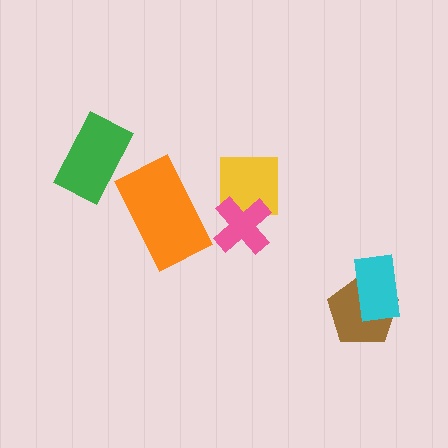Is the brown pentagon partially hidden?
Yes, it is partially covered by another shape.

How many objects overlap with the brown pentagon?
1 object overlaps with the brown pentagon.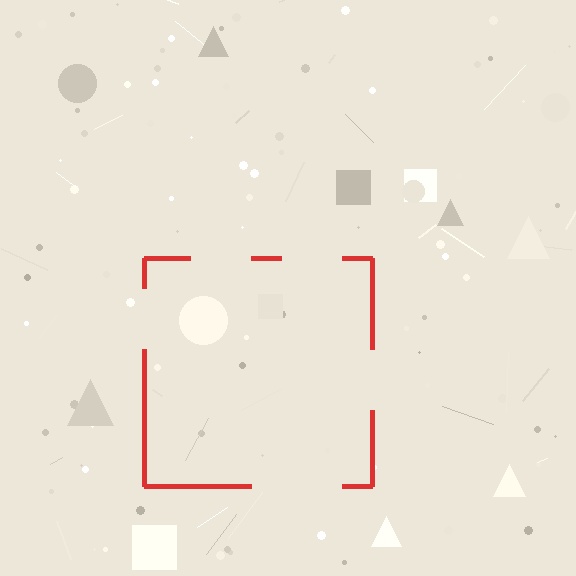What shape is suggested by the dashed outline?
The dashed outline suggests a square.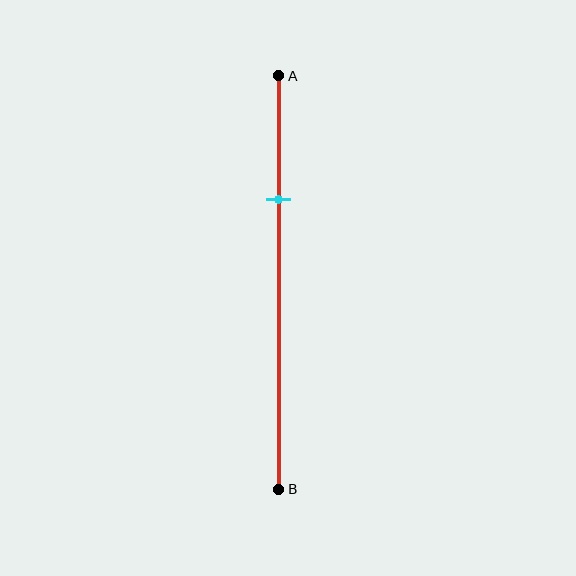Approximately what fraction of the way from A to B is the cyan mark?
The cyan mark is approximately 30% of the way from A to B.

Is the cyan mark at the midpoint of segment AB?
No, the mark is at about 30% from A, not at the 50% midpoint.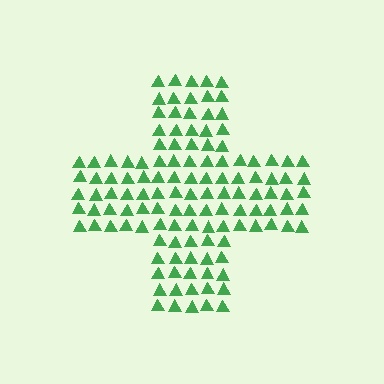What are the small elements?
The small elements are triangles.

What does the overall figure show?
The overall figure shows a cross.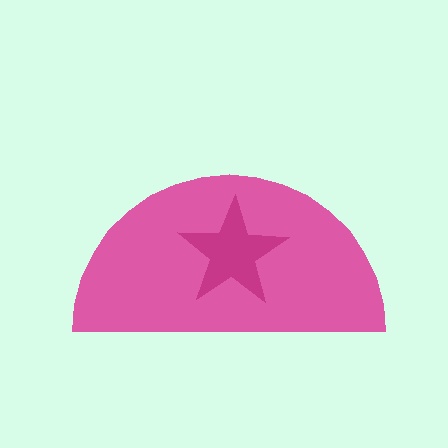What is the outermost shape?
The pink semicircle.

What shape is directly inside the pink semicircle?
The magenta star.